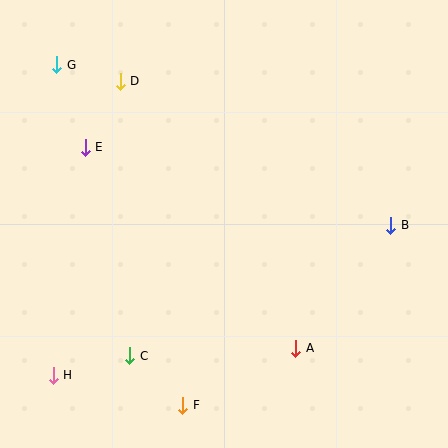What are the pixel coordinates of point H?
Point H is at (53, 375).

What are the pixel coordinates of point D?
Point D is at (120, 81).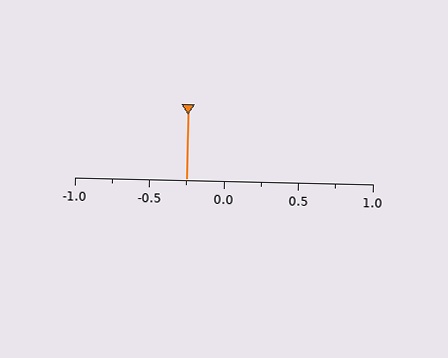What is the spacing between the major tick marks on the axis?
The major ticks are spaced 0.5 apart.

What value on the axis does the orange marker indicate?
The marker indicates approximately -0.25.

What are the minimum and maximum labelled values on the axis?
The axis runs from -1.0 to 1.0.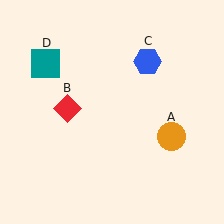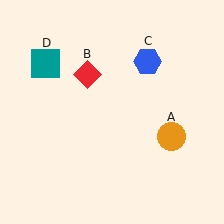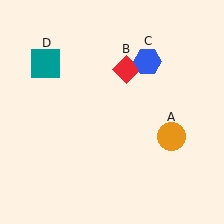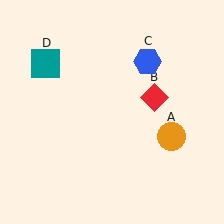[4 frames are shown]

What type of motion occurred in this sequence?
The red diamond (object B) rotated clockwise around the center of the scene.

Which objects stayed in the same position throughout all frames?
Orange circle (object A) and blue hexagon (object C) and teal square (object D) remained stationary.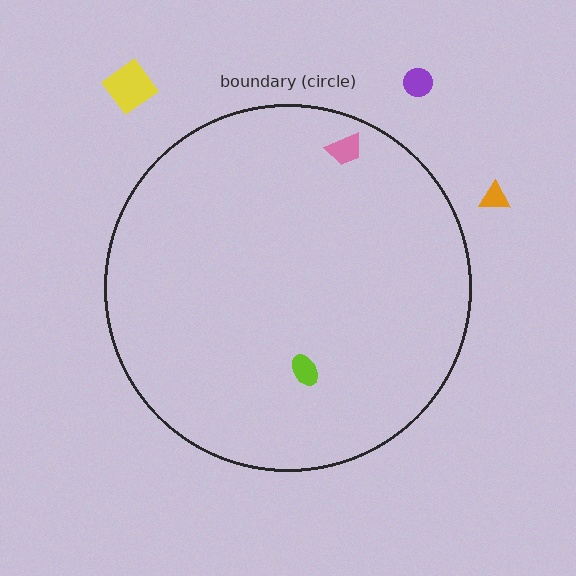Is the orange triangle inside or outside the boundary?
Outside.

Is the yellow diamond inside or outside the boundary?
Outside.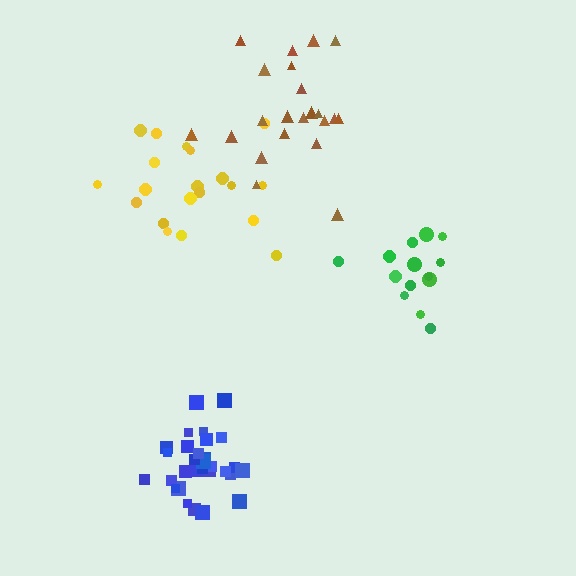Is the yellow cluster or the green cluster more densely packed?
Green.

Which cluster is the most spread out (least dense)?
Brown.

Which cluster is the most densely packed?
Blue.